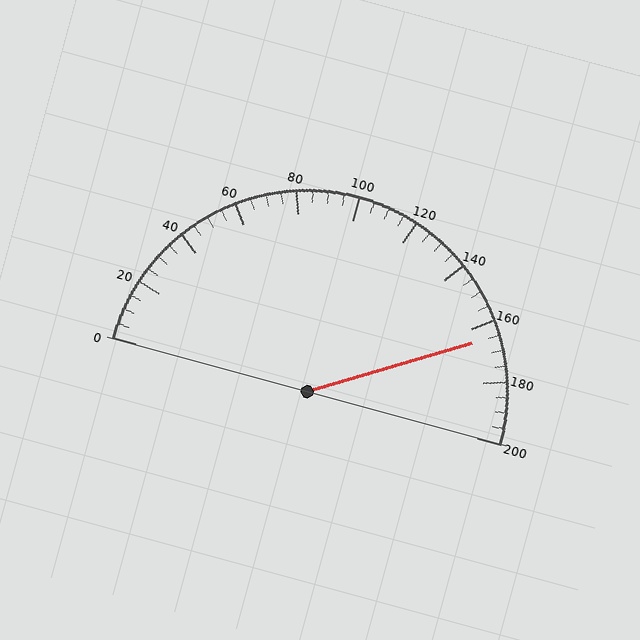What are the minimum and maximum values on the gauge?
The gauge ranges from 0 to 200.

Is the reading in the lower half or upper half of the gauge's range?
The reading is in the upper half of the range (0 to 200).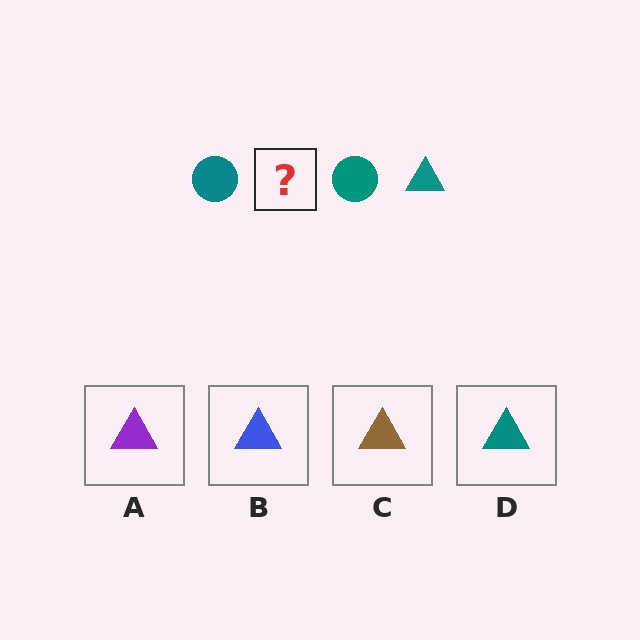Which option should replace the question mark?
Option D.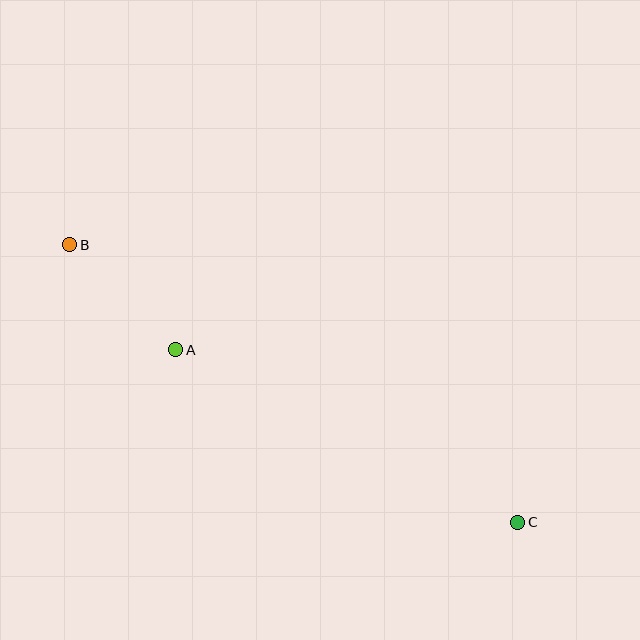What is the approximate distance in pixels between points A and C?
The distance between A and C is approximately 383 pixels.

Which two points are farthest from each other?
Points B and C are farthest from each other.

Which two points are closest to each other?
Points A and B are closest to each other.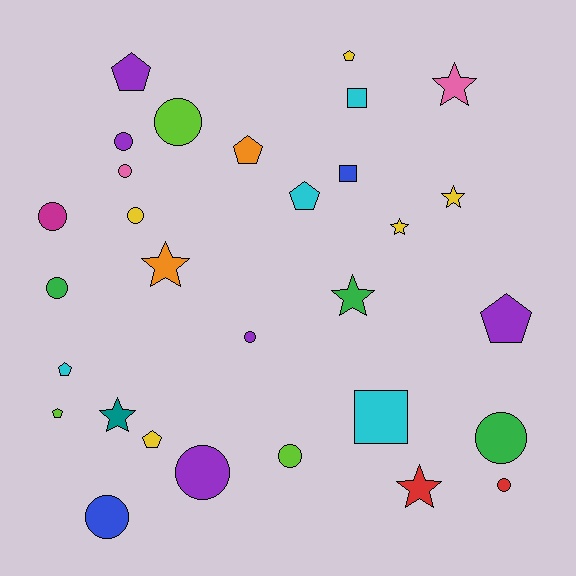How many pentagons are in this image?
There are 8 pentagons.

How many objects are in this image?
There are 30 objects.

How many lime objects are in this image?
There are 3 lime objects.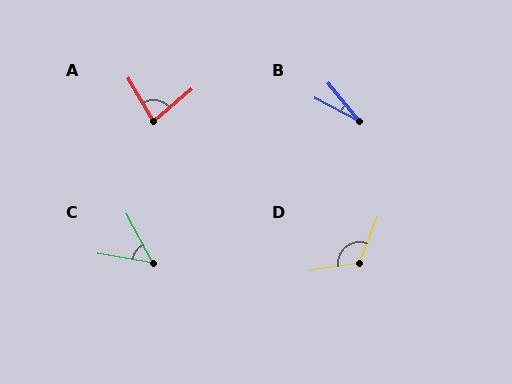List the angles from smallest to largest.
B (22°), C (52°), A (81°), D (120°).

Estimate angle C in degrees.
Approximately 52 degrees.